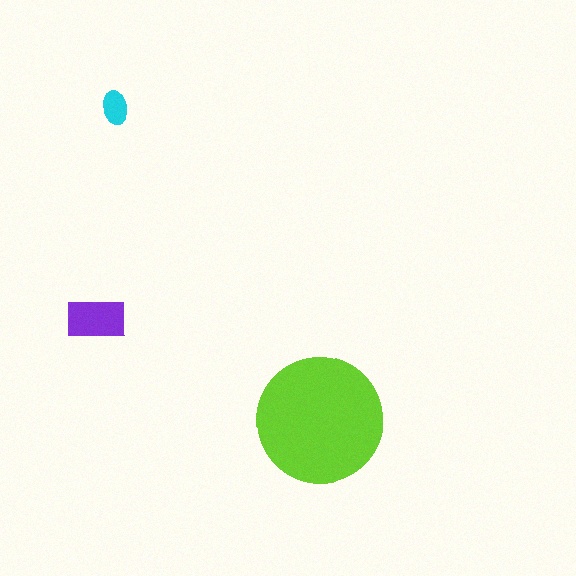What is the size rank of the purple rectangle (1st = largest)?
2nd.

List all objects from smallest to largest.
The cyan ellipse, the purple rectangle, the lime circle.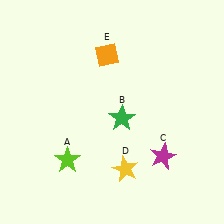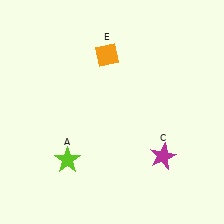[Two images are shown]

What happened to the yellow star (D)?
The yellow star (D) was removed in Image 2. It was in the bottom-right area of Image 1.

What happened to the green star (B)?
The green star (B) was removed in Image 2. It was in the bottom-right area of Image 1.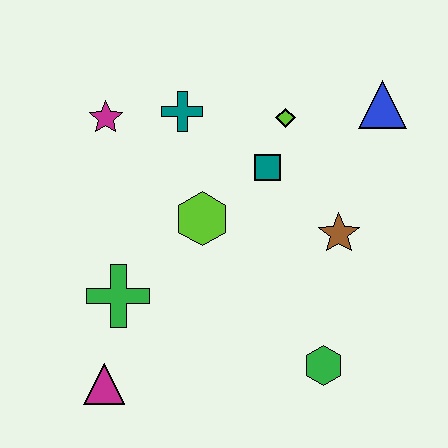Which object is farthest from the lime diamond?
The magenta triangle is farthest from the lime diamond.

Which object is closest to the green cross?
The magenta triangle is closest to the green cross.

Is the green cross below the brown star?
Yes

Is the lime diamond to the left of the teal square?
No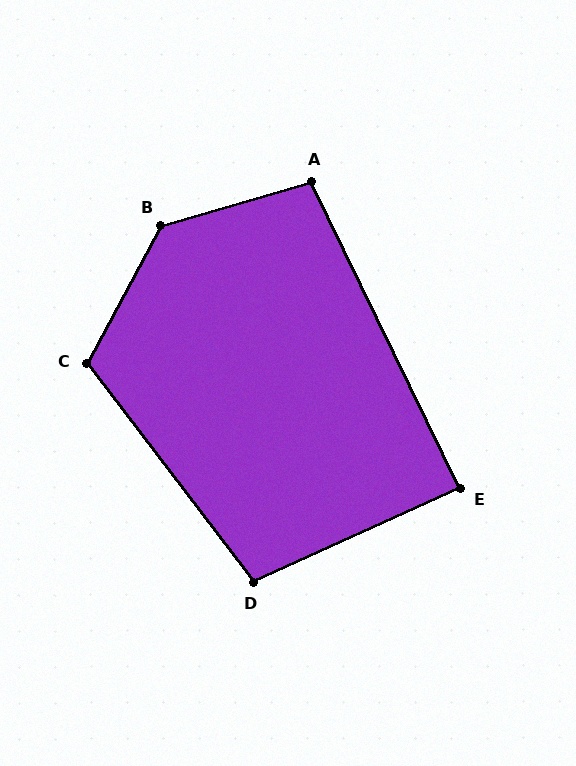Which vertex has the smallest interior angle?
E, at approximately 88 degrees.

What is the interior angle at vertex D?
Approximately 103 degrees (obtuse).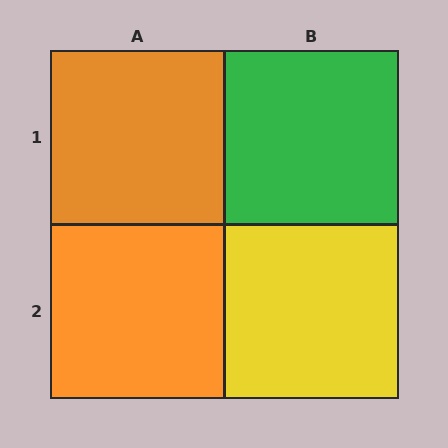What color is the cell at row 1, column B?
Green.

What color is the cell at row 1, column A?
Orange.